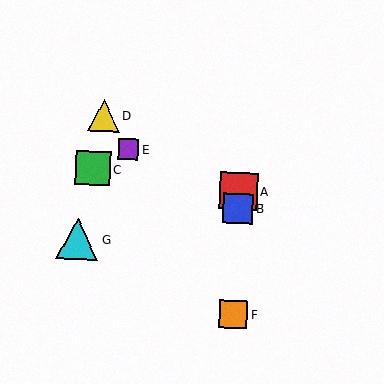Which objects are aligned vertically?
Objects A, B, F are aligned vertically.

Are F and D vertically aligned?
No, F is at x≈233 and D is at x≈104.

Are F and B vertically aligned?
Yes, both are at x≈233.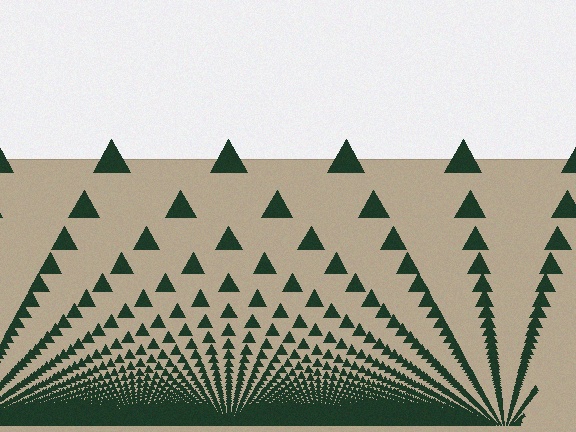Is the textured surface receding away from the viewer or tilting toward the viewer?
The surface appears to tilt toward the viewer. Texture elements get larger and sparser toward the top.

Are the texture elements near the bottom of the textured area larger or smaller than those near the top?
Smaller. The gradient is inverted — elements near the bottom are smaller and denser.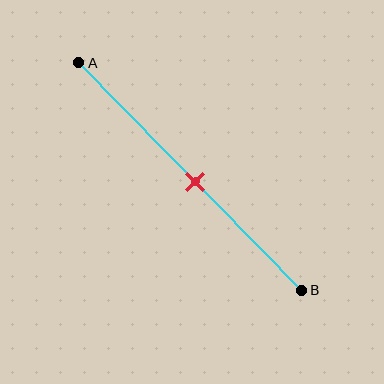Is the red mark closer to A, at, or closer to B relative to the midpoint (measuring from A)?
The red mark is approximately at the midpoint of segment AB.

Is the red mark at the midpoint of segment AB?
Yes, the mark is approximately at the midpoint.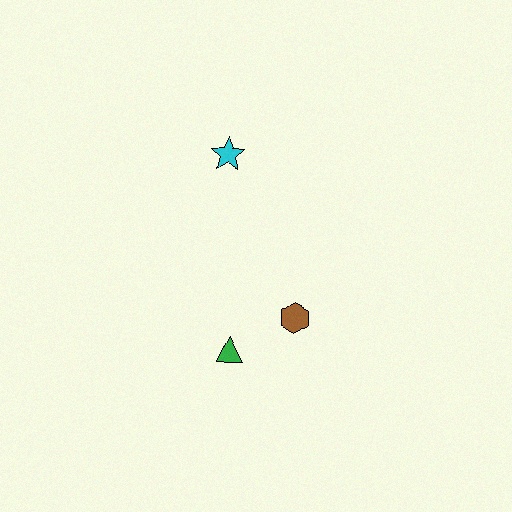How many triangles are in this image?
There is 1 triangle.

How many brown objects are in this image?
There is 1 brown object.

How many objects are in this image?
There are 3 objects.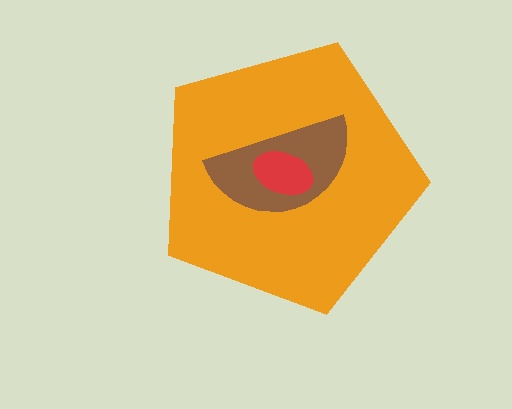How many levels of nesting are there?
3.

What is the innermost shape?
The red ellipse.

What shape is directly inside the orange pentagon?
The brown semicircle.